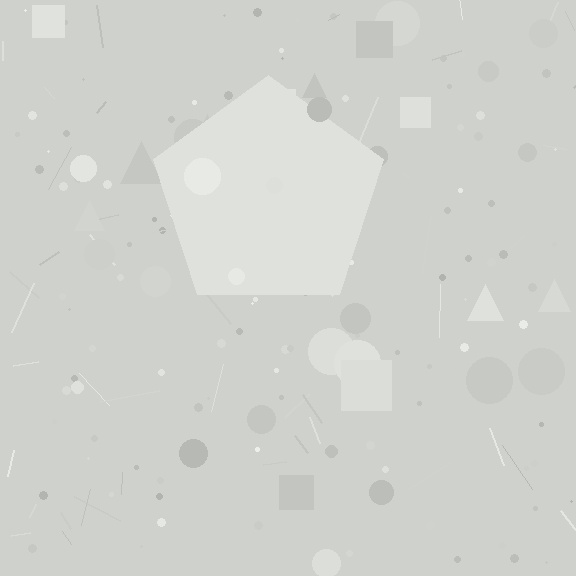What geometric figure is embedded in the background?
A pentagon is embedded in the background.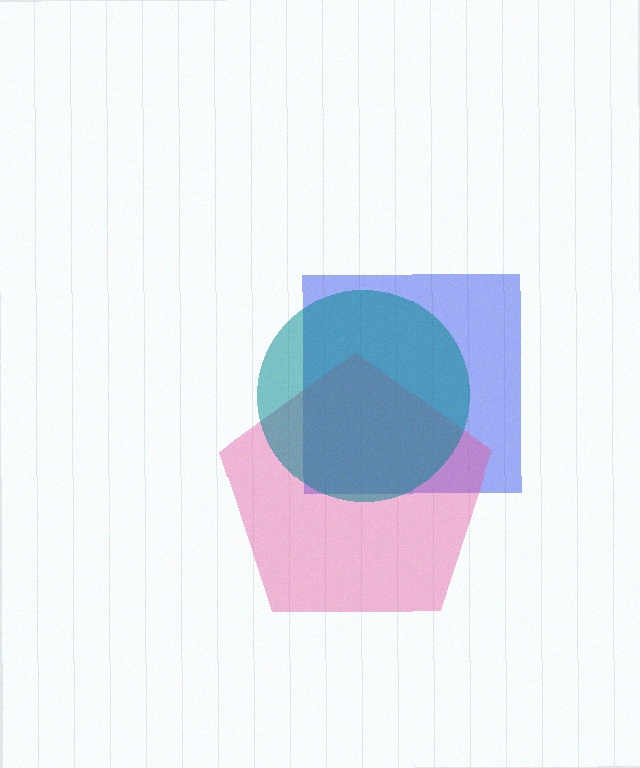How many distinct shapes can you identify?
There are 3 distinct shapes: a blue square, a pink pentagon, a teal circle.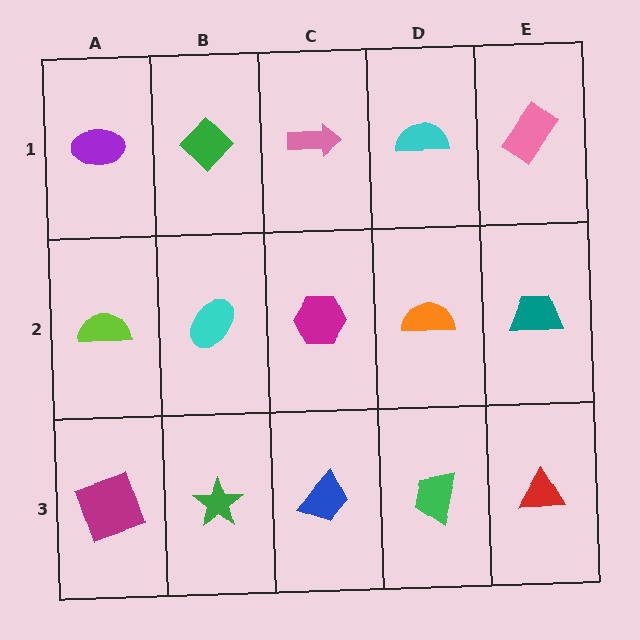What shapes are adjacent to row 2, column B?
A green diamond (row 1, column B), a green star (row 3, column B), a lime semicircle (row 2, column A), a magenta hexagon (row 2, column C).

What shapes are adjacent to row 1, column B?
A cyan ellipse (row 2, column B), a purple ellipse (row 1, column A), a pink arrow (row 1, column C).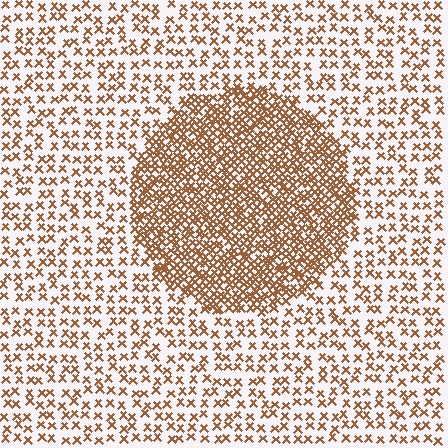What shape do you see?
I see a circle.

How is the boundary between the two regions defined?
The boundary is defined by a change in element density (approximately 2.6x ratio). All elements are the same color, size, and shape.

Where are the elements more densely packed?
The elements are more densely packed inside the circle boundary.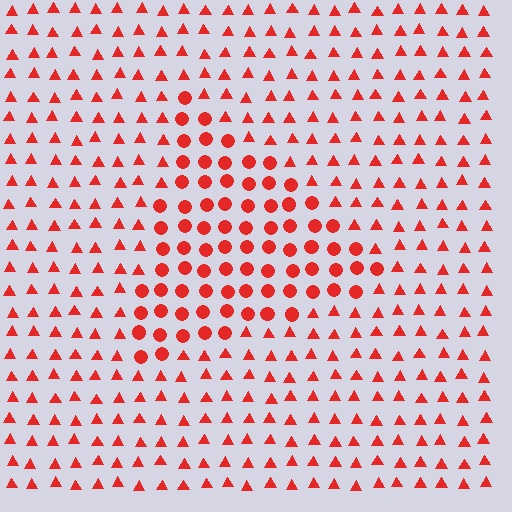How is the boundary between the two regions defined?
The boundary is defined by a change in element shape: circles inside vs. triangles outside. All elements share the same color and spacing.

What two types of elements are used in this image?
The image uses circles inside the triangle region and triangles outside it.